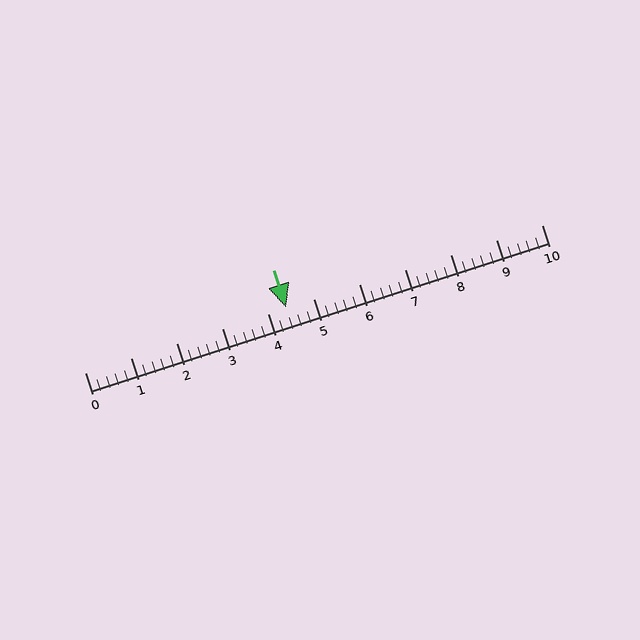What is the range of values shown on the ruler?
The ruler shows values from 0 to 10.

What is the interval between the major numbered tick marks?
The major tick marks are spaced 1 units apart.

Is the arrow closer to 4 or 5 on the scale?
The arrow is closer to 4.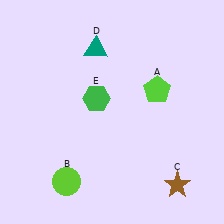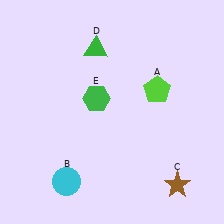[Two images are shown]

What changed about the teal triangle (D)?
In Image 1, D is teal. In Image 2, it changed to green.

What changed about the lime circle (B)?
In Image 1, B is lime. In Image 2, it changed to cyan.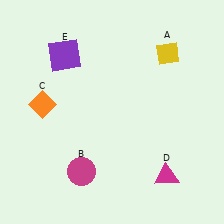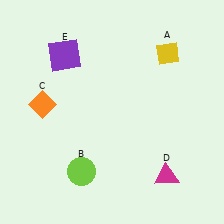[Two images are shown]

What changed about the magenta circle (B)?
In Image 1, B is magenta. In Image 2, it changed to lime.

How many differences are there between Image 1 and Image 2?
There is 1 difference between the two images.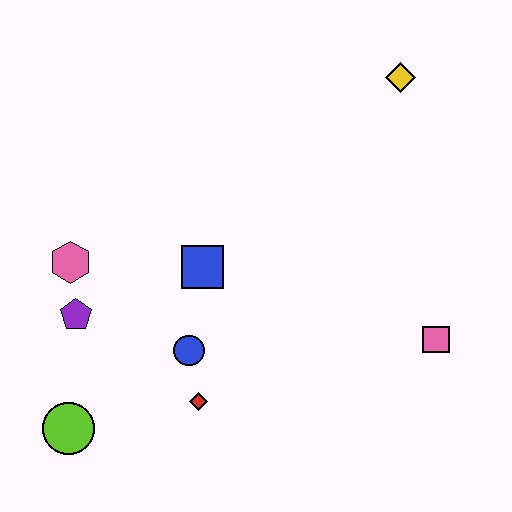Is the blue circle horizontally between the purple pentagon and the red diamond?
Yes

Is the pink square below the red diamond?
No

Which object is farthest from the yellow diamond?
The lime circle is farthest from the yellow diamond.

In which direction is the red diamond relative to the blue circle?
The red diamond is below the blue circle.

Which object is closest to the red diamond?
The blue circle is closest to the red diamond.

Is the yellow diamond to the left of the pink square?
Yes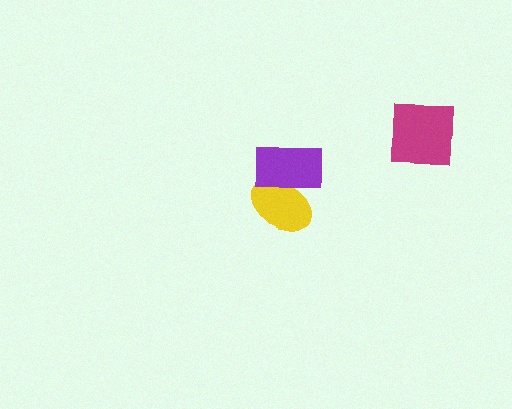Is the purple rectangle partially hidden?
No, no other shape covers it.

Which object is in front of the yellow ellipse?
The purple rectangle is in front of the yellow ellipse.